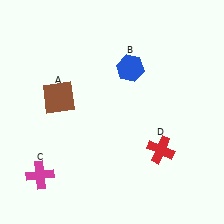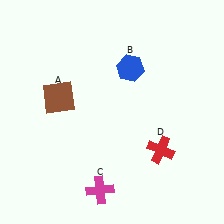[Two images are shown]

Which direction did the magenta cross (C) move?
The magenta cross (C) moved right.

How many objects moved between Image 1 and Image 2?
1 object moved between the two images.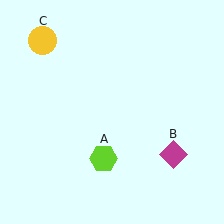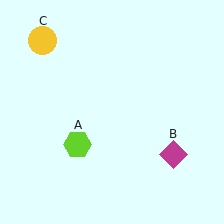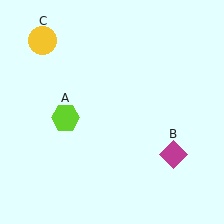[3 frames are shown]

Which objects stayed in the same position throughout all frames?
Magenta diamond (object B) and yellow circle (object C) remained stationary.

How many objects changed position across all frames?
1 object changed position: lime hexagon (object A).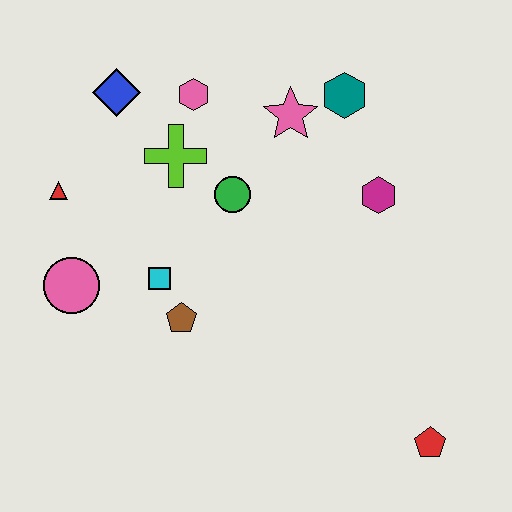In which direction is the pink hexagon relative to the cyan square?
The pink hexagon is above the cyan square.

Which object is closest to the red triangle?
The pink circle is closest to the red triangle.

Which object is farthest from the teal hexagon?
The red pentagon is farthest from the teal hexagon.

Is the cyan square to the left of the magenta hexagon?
Yes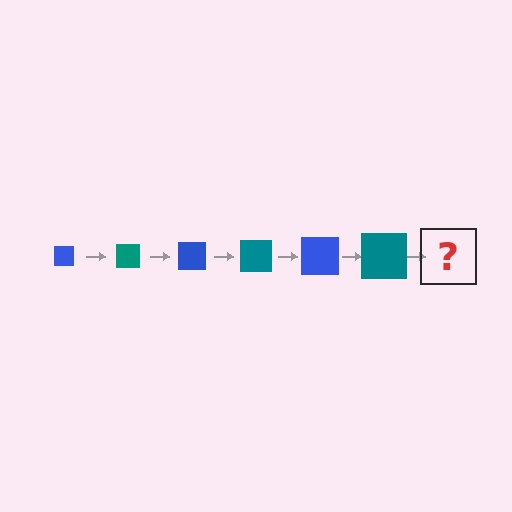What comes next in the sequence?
The next element should be a blue square, larger than the previous one.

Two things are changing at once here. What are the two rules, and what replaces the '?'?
The two rules are that the square grows larger each step and the color cycles through blue and teal. The '?' should be a blue square, larger than the previous one.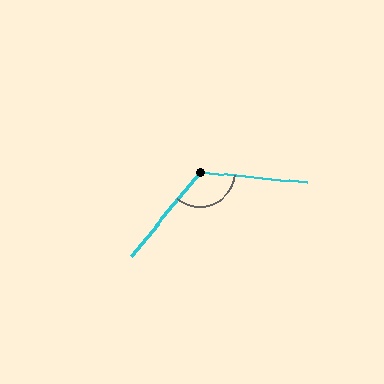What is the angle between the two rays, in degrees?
Approximately 124 degrees.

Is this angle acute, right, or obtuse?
It is obtuse.